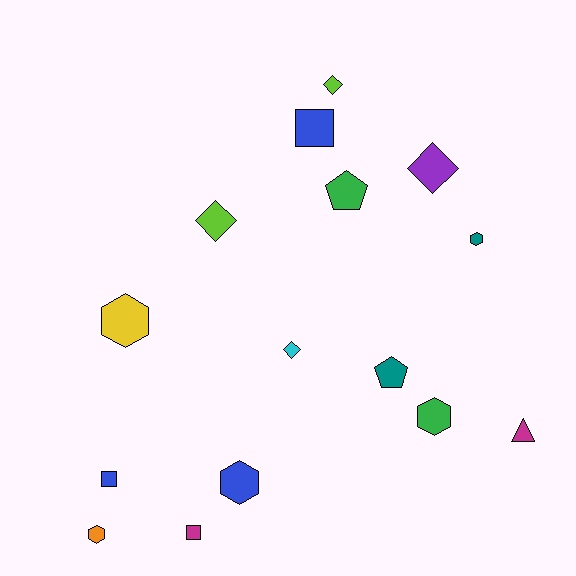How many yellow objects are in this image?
There is 1 yellow object.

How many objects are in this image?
There are 15 objects.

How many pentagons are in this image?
There are 2 pentagons.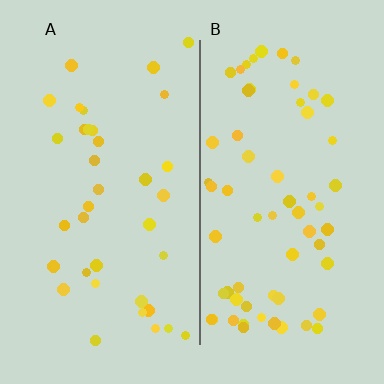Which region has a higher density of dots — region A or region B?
B (the right).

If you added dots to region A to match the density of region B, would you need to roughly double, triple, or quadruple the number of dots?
Approximately double.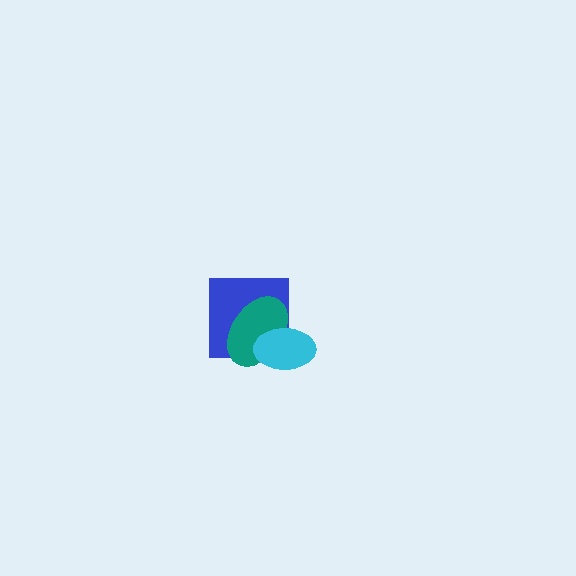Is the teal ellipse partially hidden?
Yes, it is partially covered by another shape.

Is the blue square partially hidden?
Yes, it is partially covered by another shape.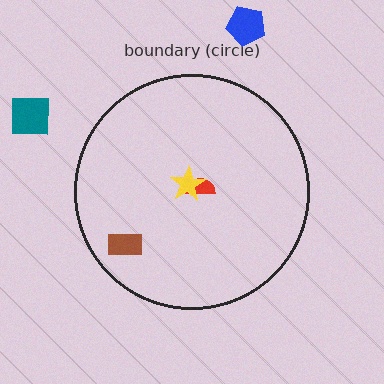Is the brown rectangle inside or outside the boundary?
Inside.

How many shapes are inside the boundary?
3 inside, 2 outside.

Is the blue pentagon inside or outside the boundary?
Outside.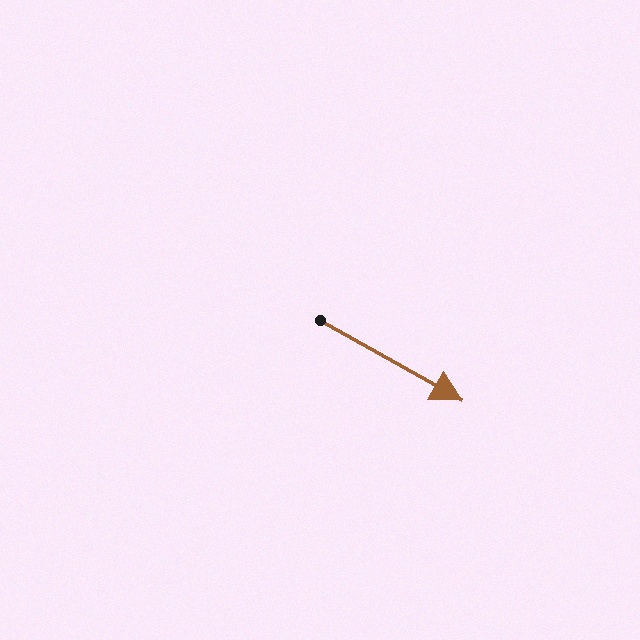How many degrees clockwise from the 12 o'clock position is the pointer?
Approximately 119 degrees.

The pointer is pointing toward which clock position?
Roughly 4 o'clock.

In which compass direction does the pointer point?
Southeast.